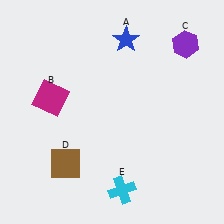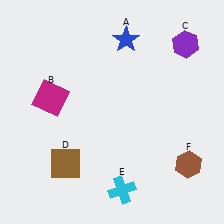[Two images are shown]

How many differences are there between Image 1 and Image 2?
There is 1 difference between the two images.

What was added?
A brown hexagon (F) was added in Image 2.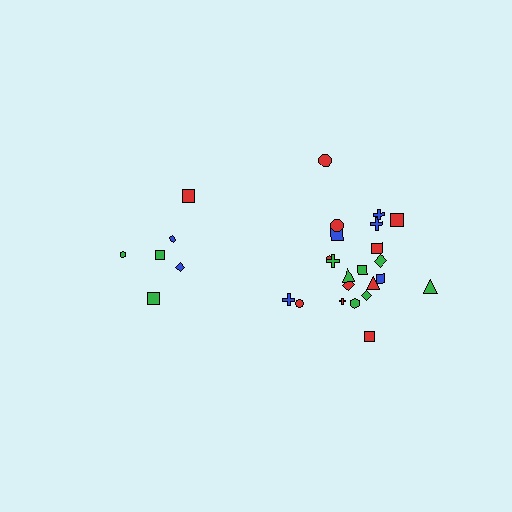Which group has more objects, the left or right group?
The right group.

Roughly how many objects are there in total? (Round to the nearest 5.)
Roughly 30 objects in total.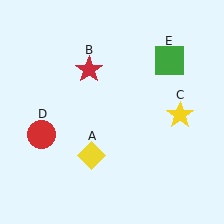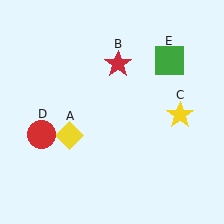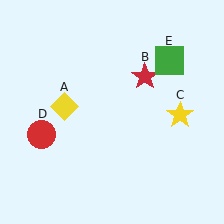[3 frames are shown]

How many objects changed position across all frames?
2 objects changed position: yellow diamond (object A), red star (object B).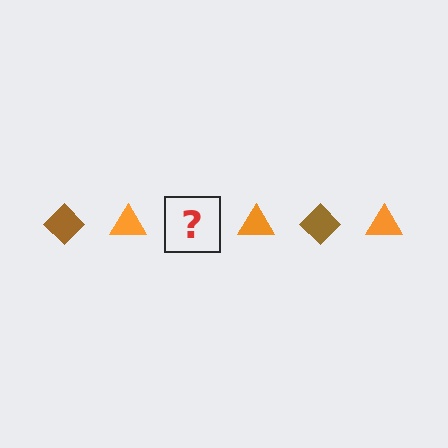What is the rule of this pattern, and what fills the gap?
The rule is that the pattern alternates between brown diamond and orange triangle. The gap should be filled with a brown diamond.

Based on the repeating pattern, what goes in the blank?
The blank should be a brown diamond.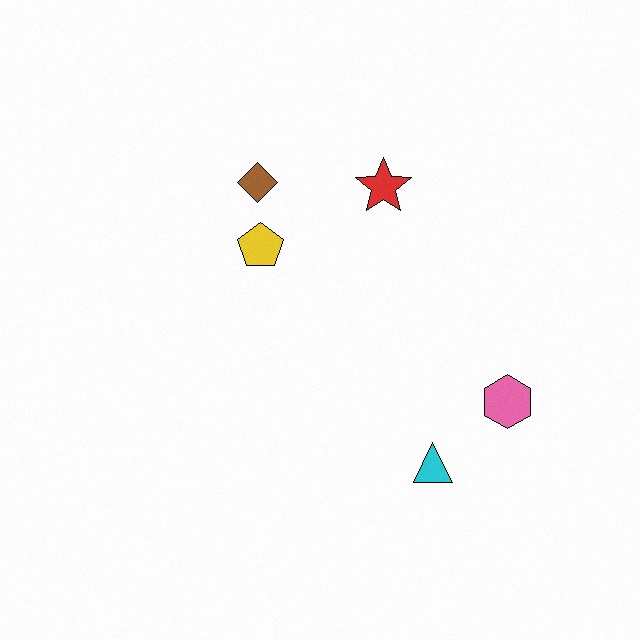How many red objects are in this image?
There is 1 red object.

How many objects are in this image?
There are 5 objects.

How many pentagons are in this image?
There is 1 pentagon.